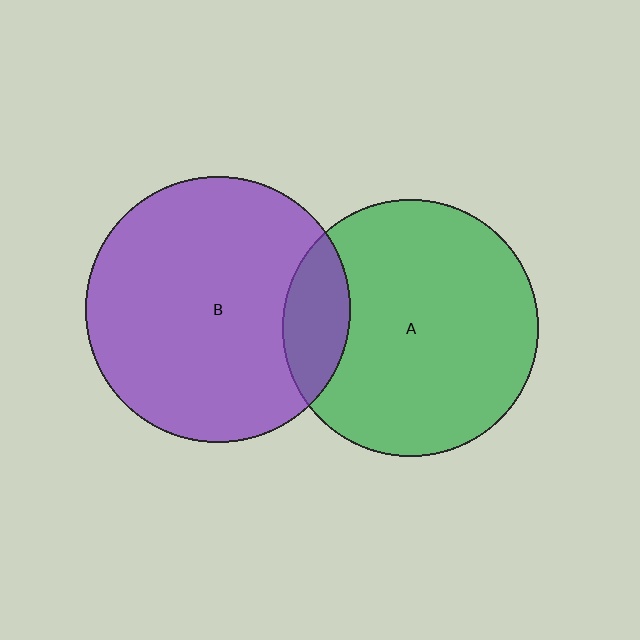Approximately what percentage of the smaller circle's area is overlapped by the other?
Approximately 15%.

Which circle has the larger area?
Circle B (purple).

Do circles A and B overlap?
Yes.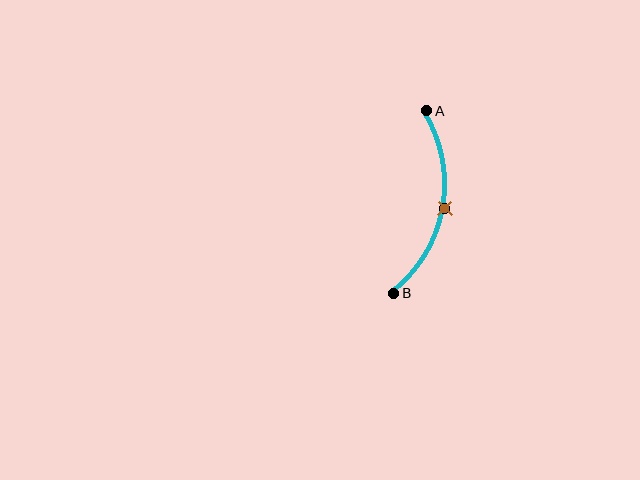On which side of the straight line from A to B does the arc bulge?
The arc bulges to the right of the straight line connecting A and B.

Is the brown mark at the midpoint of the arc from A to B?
Yes. The brown mark lies on the arc at equal arc-length from both A and B — it is the arc midpoint.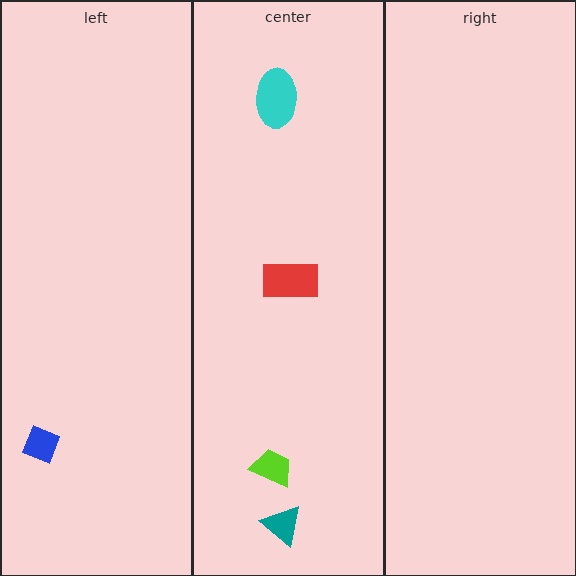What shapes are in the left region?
The blue diamond.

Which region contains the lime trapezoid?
The center region.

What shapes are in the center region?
The red rectangle, the lime trapezoid, the teal triangle, the cyan ellipse.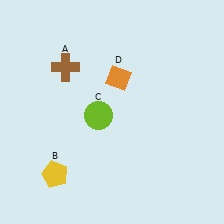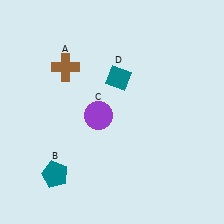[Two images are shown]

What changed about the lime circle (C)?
In Image 1, C is lime. In Image 2, it changed to purple.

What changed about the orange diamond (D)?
In Image 1, D is orange. In Image 2, it changed to teal.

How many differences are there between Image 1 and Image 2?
There are 3 differences between the two images.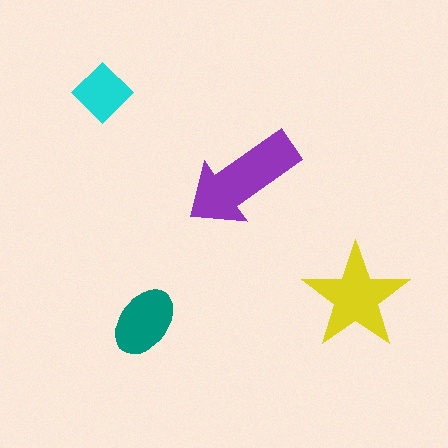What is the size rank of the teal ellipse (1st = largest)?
3rd.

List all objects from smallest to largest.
The cyan diamond, the teal ellipse, the yellow star, the purple arrow.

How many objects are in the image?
There are 4 objects in the image.